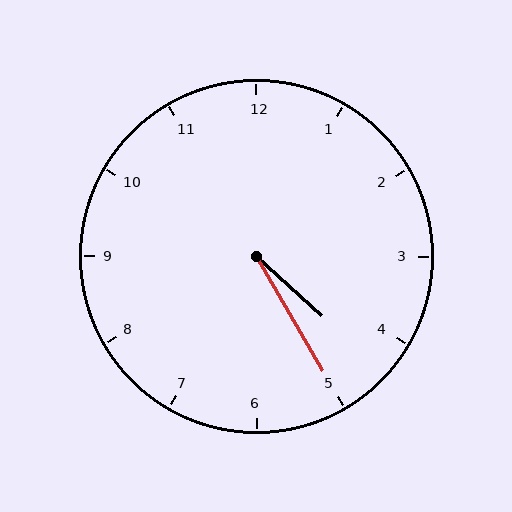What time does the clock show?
4:25.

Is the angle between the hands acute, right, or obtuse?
It is acute.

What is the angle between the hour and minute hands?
Approximately 18 degrees.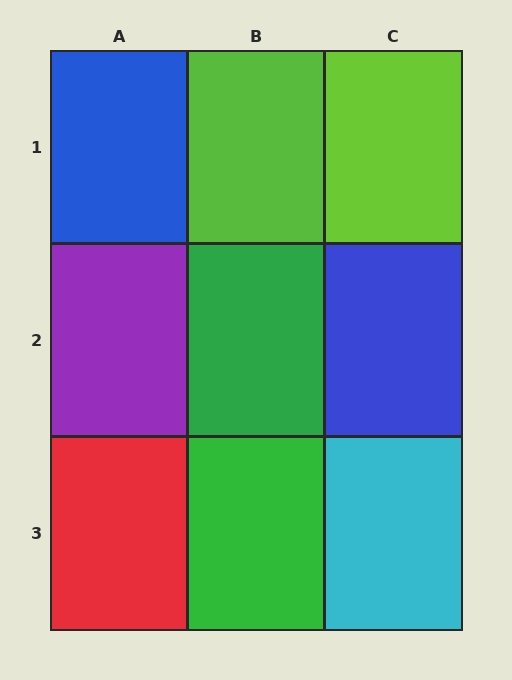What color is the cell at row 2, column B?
Green.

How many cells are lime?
2 cells are lime.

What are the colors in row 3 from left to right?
Red, green, cyan.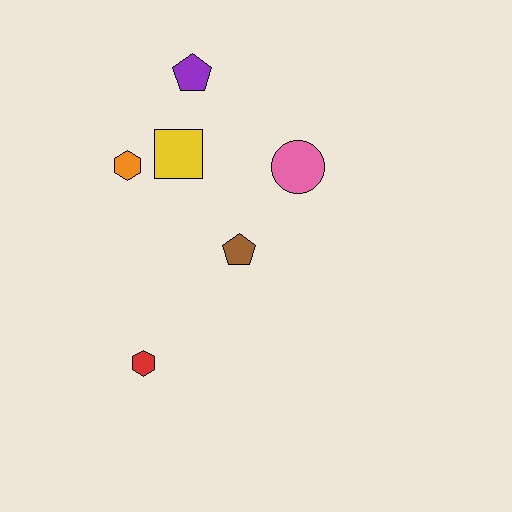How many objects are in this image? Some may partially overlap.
There are 6 objects.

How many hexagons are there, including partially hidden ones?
There are 2 hexagons.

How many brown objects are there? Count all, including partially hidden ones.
There is 1 brown object.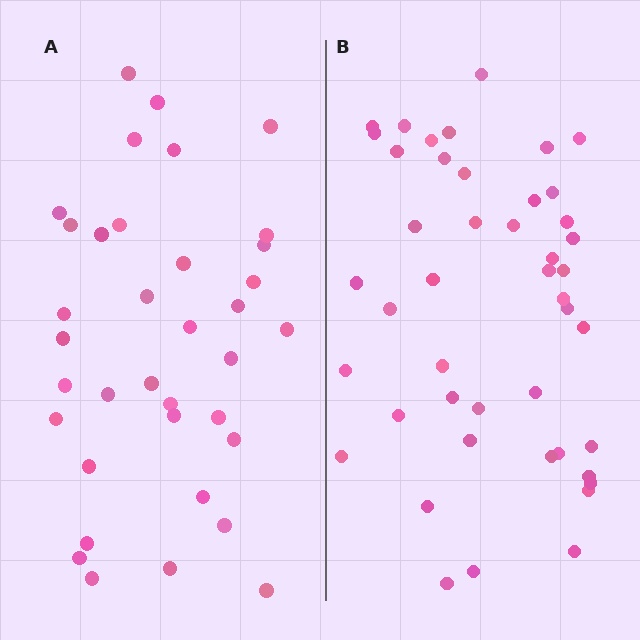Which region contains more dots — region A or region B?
Region B (the right region) has more dots.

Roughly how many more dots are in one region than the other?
Region B has roughly 8 or so more dots than region A.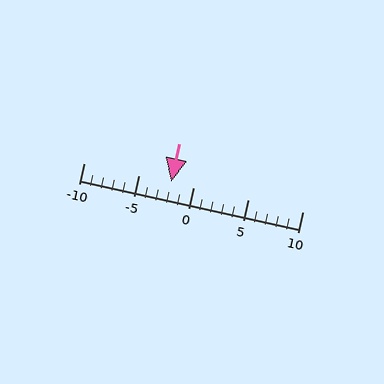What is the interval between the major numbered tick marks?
The major tick marks are spaced 5 units apart.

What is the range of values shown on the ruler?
The ruler shows values from -10 to 10.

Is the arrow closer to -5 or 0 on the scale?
The arrow is closer to 0.